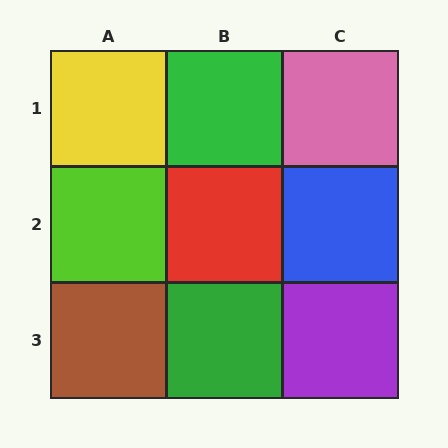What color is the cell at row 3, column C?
Purple.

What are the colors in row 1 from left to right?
Yellow, green, pink.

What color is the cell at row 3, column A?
Brown.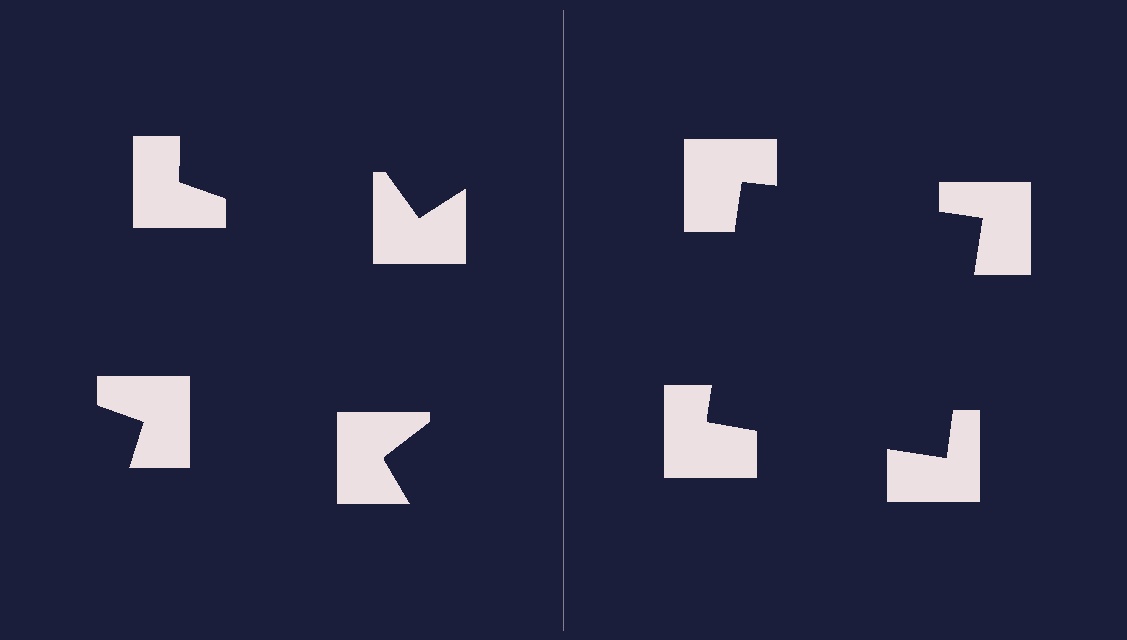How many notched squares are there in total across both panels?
8 — 4 on each side.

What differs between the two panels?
The notched squares are positioned identically on both sides; only the wedge orientations differ. On the right they align to a square; on the left they are misaligned.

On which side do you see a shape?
An illusory square appears on the right side. On the left side the wedge cuts are rotated, so no coherent shape forms.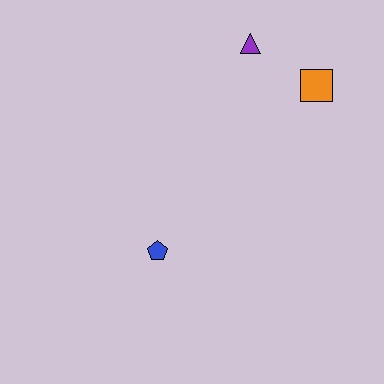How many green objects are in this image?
There are no green objects.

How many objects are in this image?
There are 3 objects.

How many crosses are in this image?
There are no crosses.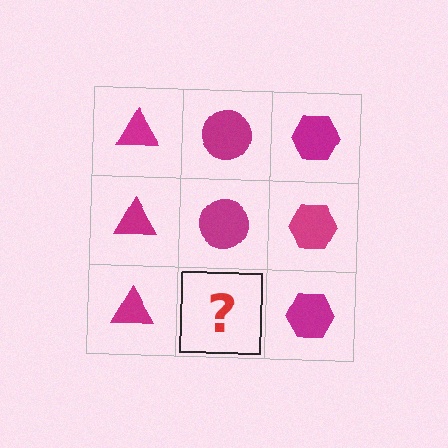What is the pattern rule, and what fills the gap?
The rule is that each column has a consistent shape. The gap should be filled with a magenta circle.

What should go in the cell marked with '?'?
The missing cell should contain a magenta circle.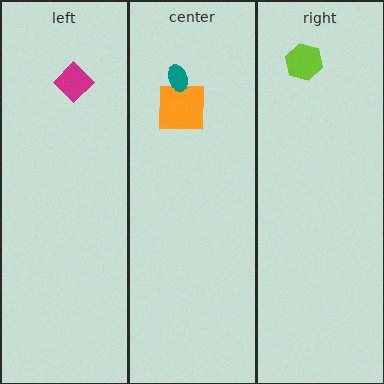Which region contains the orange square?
The center region.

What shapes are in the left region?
The magenta diamond.